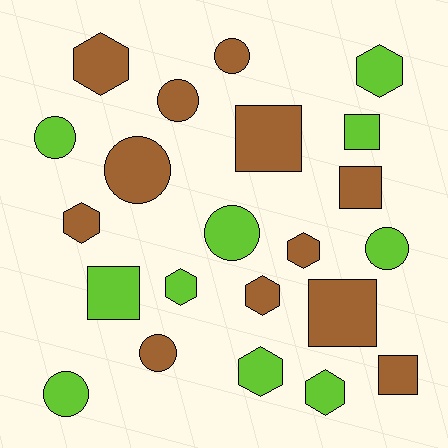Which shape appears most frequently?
Hexagon, with 8 objects.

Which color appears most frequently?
Brown, with 12 objects.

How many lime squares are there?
There are 2 lime squares.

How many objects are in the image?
There are 22 objects.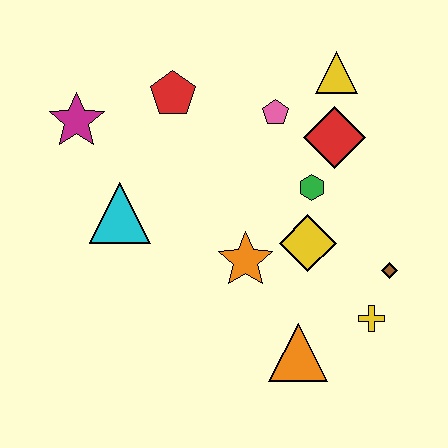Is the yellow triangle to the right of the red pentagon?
Yes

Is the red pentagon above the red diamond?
Yes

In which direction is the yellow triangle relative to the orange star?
The yellow triangle is above the orange star.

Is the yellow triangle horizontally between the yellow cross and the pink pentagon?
Yes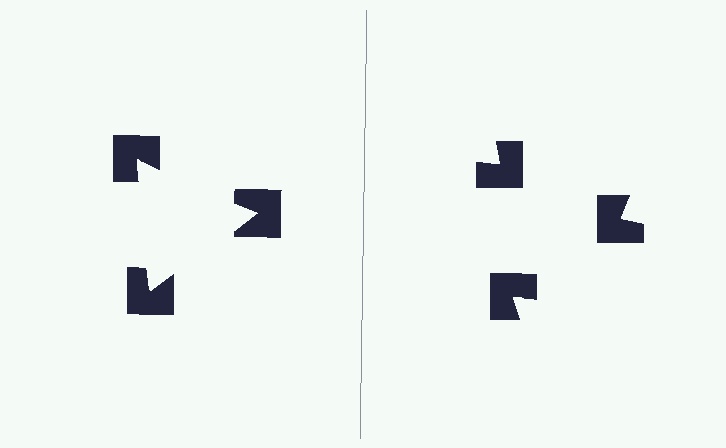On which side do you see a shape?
An illusory triangle appears on the left side. On the right side the wedge cuts are rotated, so no coherent shape forms.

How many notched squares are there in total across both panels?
6 — 3 on each side.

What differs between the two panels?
The notched squares are positioned identically on both sides; only the wedge orientations differ. On the left they align to a triangle; on the right they are misaligned.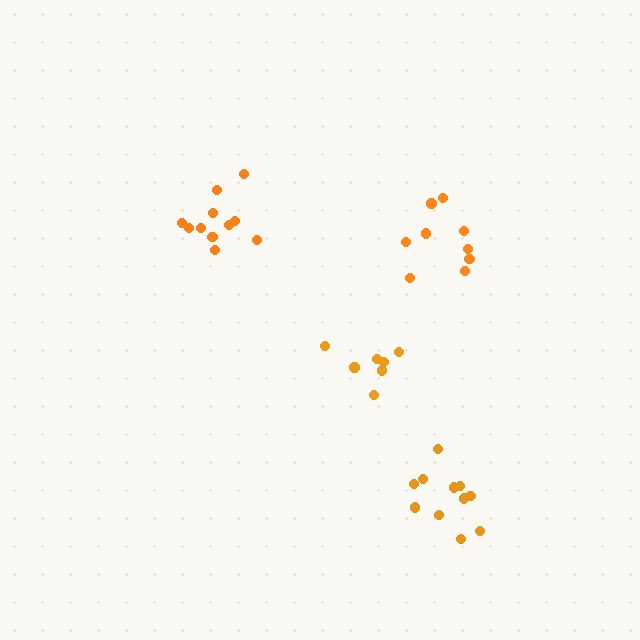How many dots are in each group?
Group 1: 9 dots, Group 2: 7 dots, Group 3: 11 dots, Group 4: 12 dots (39 total).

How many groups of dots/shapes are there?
There are 4 groups.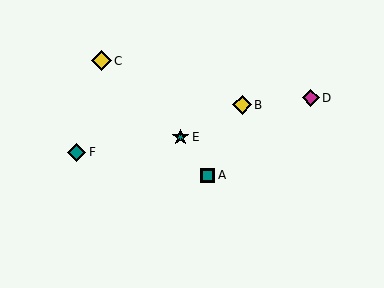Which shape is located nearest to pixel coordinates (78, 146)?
The teal diamond (labeled F) at (77, 152) is nearest to that location.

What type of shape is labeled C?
Shape C is a yellow diamond.